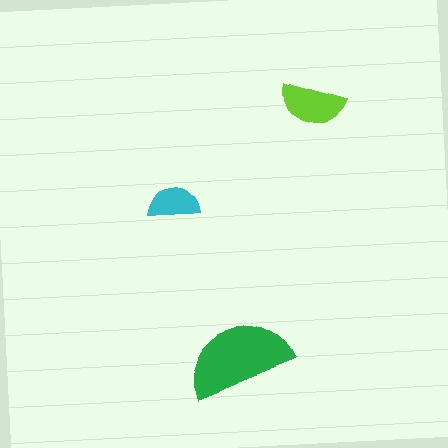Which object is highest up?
The lime semicircle is topmost.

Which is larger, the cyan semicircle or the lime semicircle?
The lime one.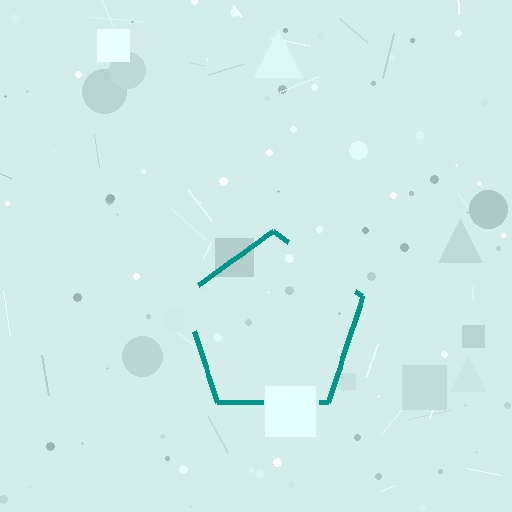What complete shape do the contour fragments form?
The contour fragments form a pentagon.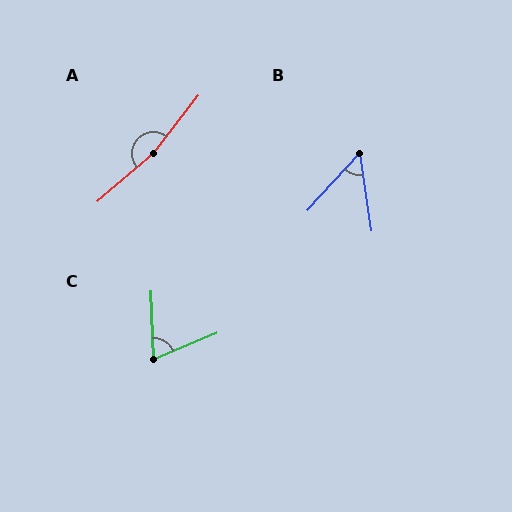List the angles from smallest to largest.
B (51°), C (70°), A (168°).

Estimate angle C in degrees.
Approximately 70 degrees.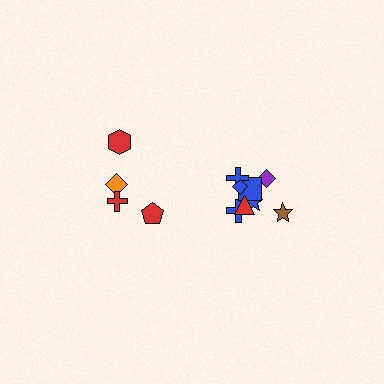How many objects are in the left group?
There are 4 objects.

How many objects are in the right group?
There are 8 objects.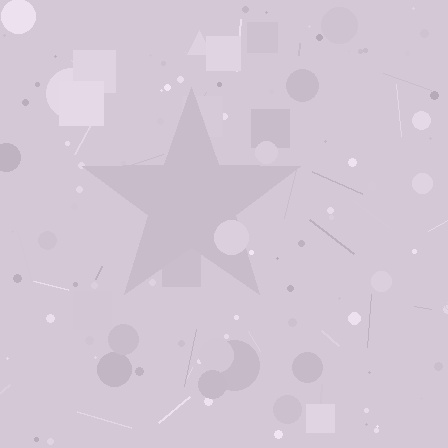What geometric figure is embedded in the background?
A star is embedded in the background.